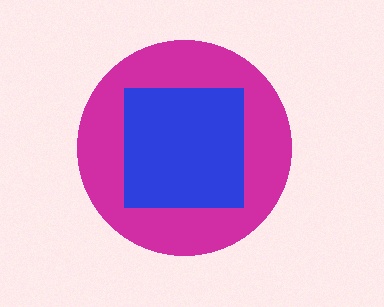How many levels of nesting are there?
2.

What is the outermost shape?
The magenta circle.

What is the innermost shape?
The blue square.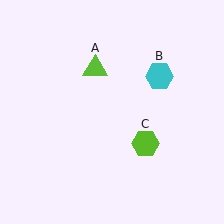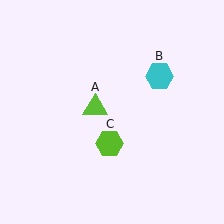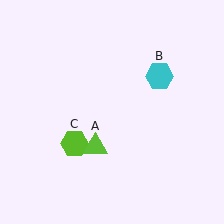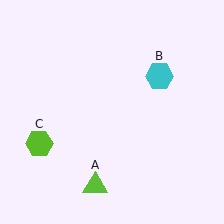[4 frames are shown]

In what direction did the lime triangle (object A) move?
The lime triangle (object A) moved down.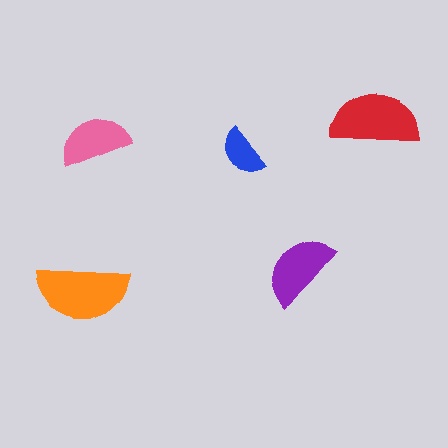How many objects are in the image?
There are 5 objects in the image.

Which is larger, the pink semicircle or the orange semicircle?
The orange one.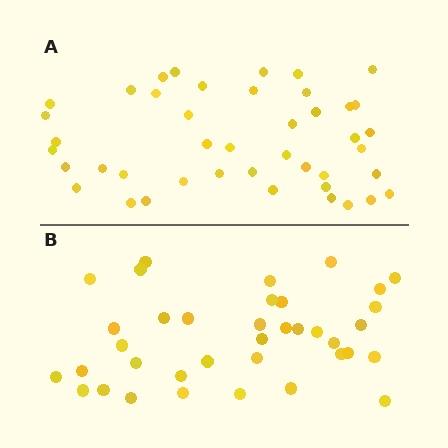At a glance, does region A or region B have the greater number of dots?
Region A (the top region) has more dots.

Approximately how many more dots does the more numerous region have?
Region A has about 6 more dots than region B.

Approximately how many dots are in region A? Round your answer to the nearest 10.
About 40 dots. (The exact count is 43, which rounds to 40.)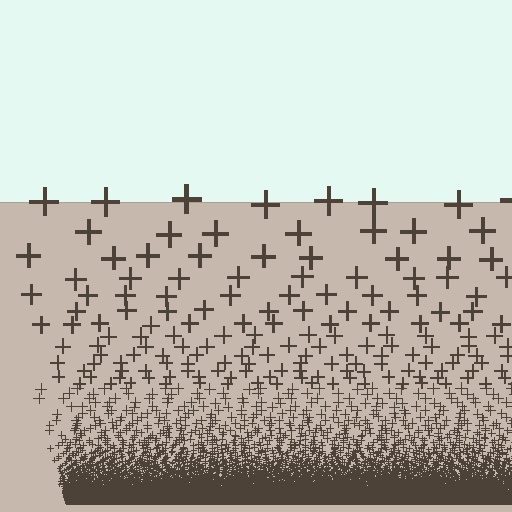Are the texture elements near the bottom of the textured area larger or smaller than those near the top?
Smaller. The gradient is inverted — elements near the bottom are smaller and denser.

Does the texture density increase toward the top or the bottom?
Density increases toward the bottom.